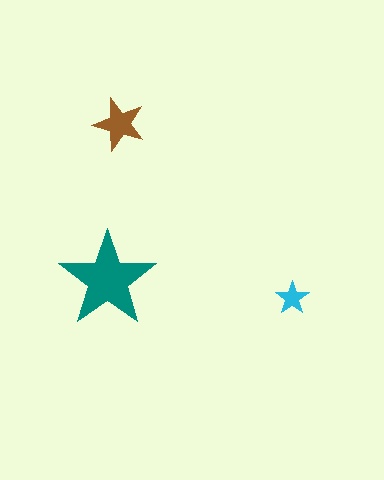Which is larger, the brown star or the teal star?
The teal one.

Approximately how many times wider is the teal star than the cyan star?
About 3 times wider.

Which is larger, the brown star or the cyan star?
The brown one.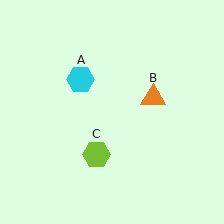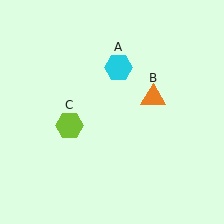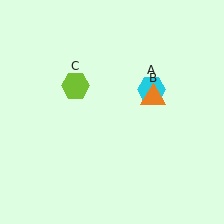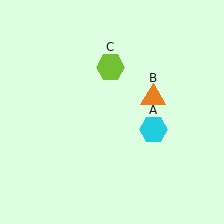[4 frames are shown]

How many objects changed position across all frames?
2 objects changed position: cyan hexagon (object A), lime hexagon (object C).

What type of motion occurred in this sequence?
The cyan hexagon (object A), lime hexagon (object C) rotated clockwise around the center of the scene.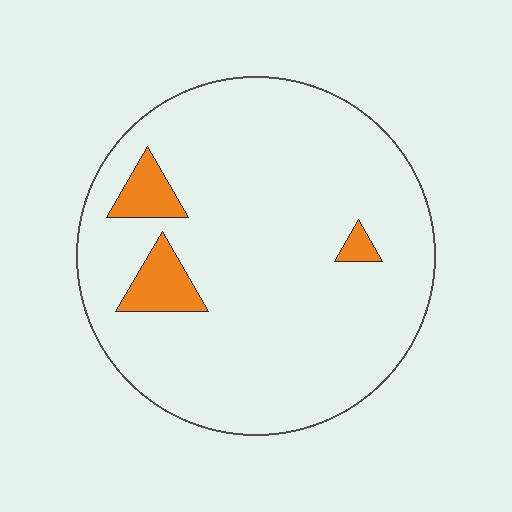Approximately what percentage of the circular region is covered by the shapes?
Approximately 10%.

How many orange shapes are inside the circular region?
3.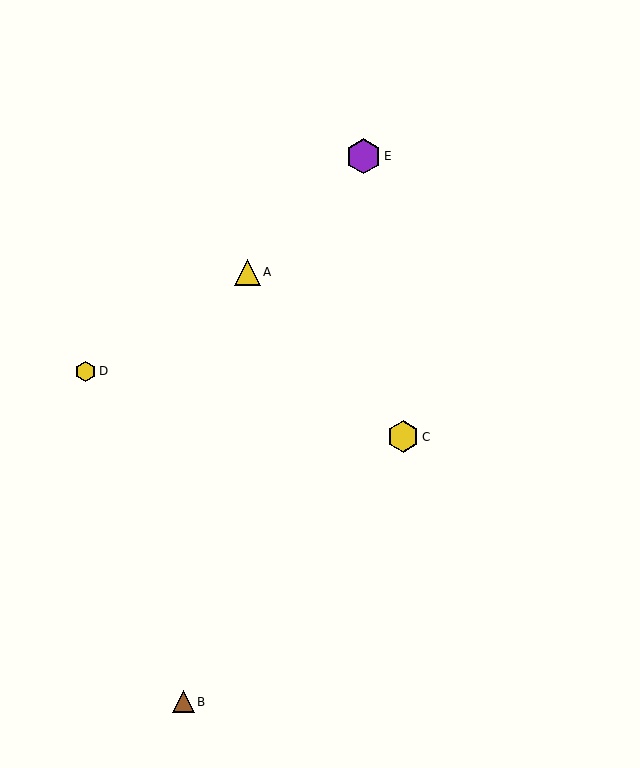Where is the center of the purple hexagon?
The center of the purple hexagon is at (363, 156).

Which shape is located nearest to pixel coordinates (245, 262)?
The yellow triangle (labeled A) at (248, 272) is nearest to that location.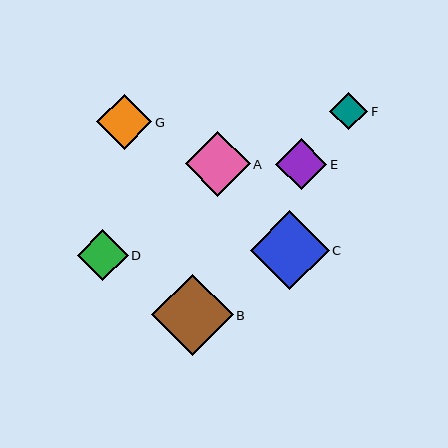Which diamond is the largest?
Diamond B is the largest with a size of approximately 82 pixels.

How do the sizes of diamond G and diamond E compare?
Diamond G and diamond E are approximately the same size.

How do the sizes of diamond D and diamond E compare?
Diamond D and diamond E are approximately the same size.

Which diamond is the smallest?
Diamond F is the smallest with a size of approximately 38 pixels.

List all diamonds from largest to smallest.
From largest to smallest: B, C, A, G, D, E, F.